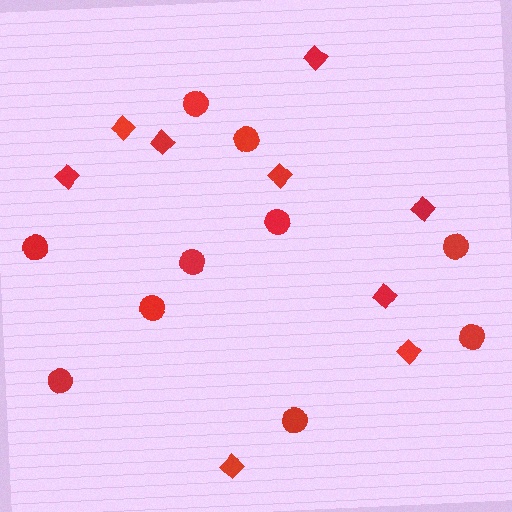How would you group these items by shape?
There are 2 groups: one group of circles (10) and one group of diamonds (9).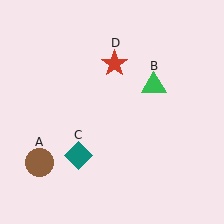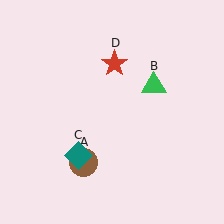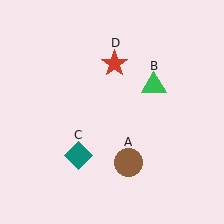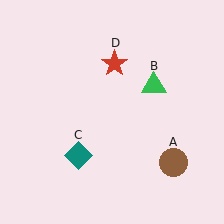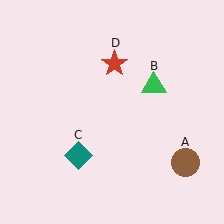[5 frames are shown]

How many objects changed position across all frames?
1 object changed position: brown circle (object A).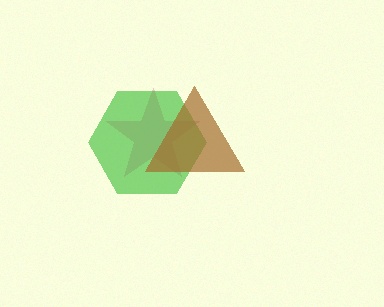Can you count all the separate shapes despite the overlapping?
Yes, there are 3 separate shapes.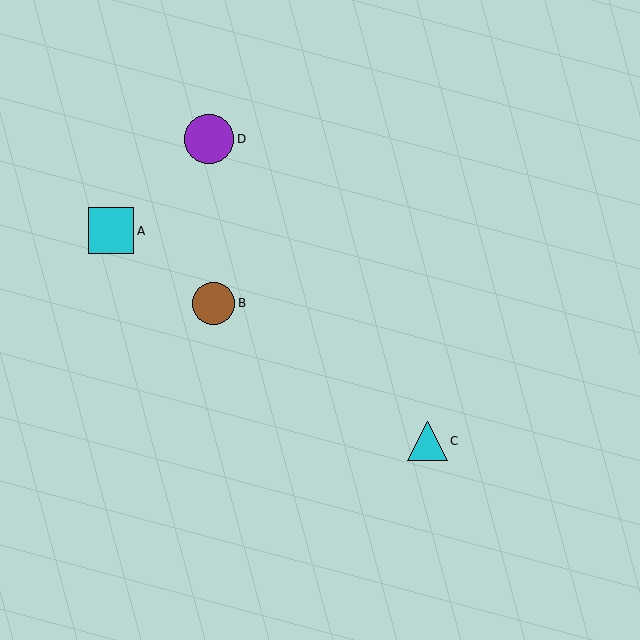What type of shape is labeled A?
Shape A is a cyan square.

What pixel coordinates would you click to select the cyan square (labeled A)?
Click at (111, 231) to select the cyan square A.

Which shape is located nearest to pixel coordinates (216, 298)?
The brown circle (labeled B) at (213, 303) is nearest to that location.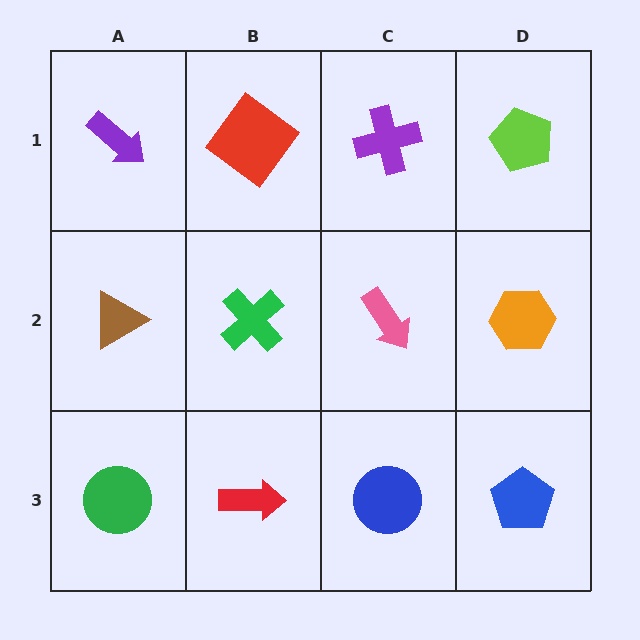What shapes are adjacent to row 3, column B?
A green cross (row 2, column B), a green circle (row 3, column A), a blue circle (row 3, column C).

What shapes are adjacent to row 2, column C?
A purple cross (row 1, column C), a blue circle (row 3, column C), a green cross (row 2, column B), an orange hexagon (row 2, column D).